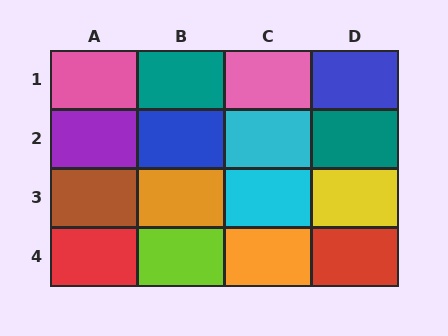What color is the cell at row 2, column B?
Blue.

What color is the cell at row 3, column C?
Cyan.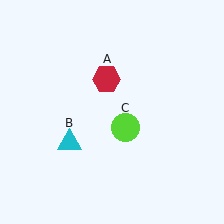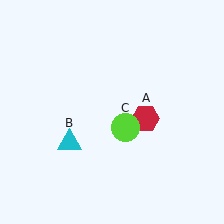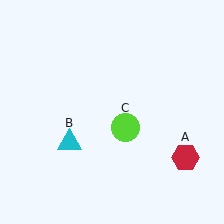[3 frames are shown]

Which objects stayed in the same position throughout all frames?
Cyan triangle (object B) and lime circle (object C) remained stationary.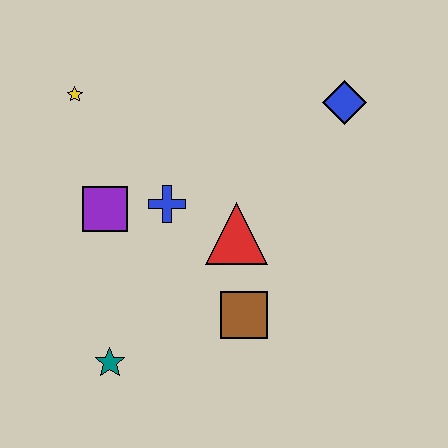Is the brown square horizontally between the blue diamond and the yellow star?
Yes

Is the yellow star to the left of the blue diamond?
Yes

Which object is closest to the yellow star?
The purple square is closest to the yellow star.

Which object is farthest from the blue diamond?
The teal star is farthest from the blue diamond.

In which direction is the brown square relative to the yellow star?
The brown square is below the yellow star.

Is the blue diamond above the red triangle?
Yes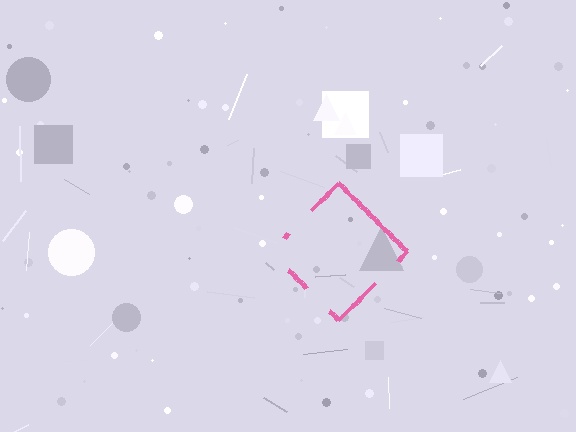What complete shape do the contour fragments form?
The contour fragments form a diamond.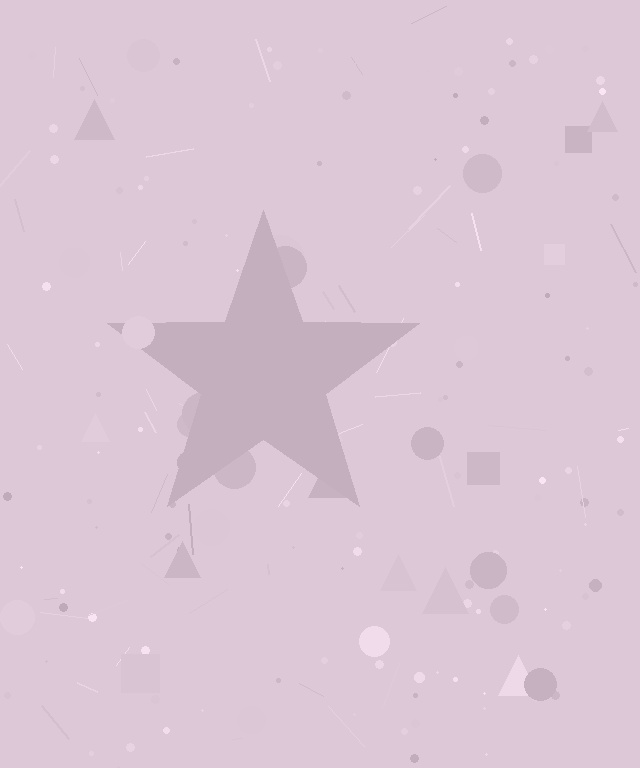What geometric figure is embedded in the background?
A star is embedded in the background.